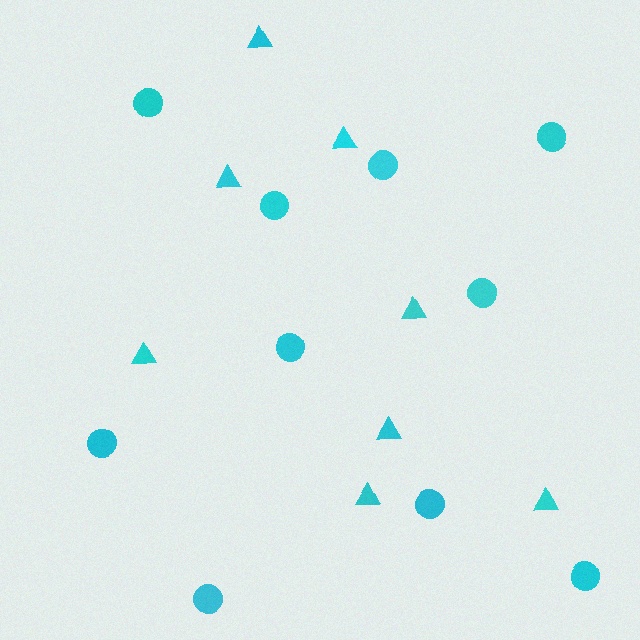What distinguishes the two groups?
There are 2 groups: one group of circles (10) and one group of triangles (8).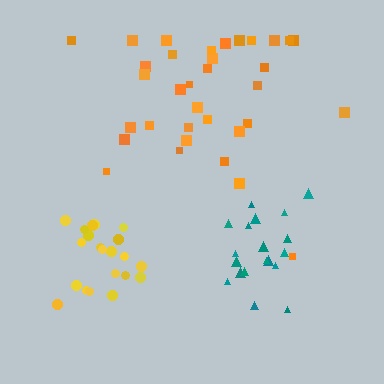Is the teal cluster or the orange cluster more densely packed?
Teal.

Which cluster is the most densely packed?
Yellow.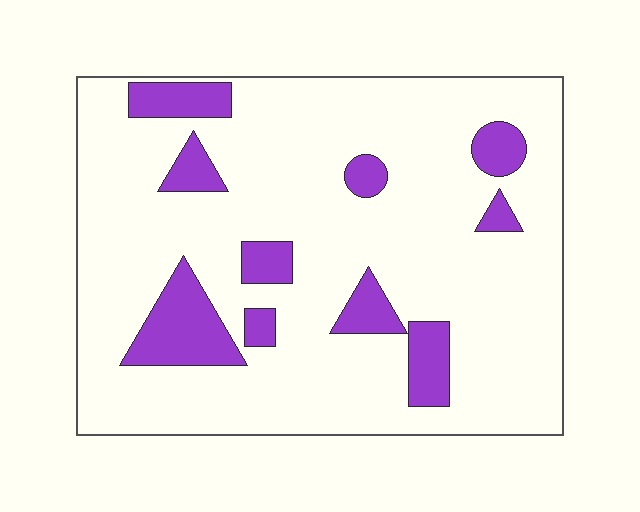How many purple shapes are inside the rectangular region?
10.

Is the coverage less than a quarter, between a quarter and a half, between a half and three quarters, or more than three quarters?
Less than a quarter.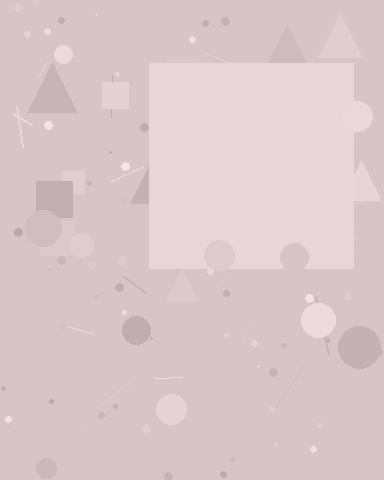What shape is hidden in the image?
A square is hidden in the image.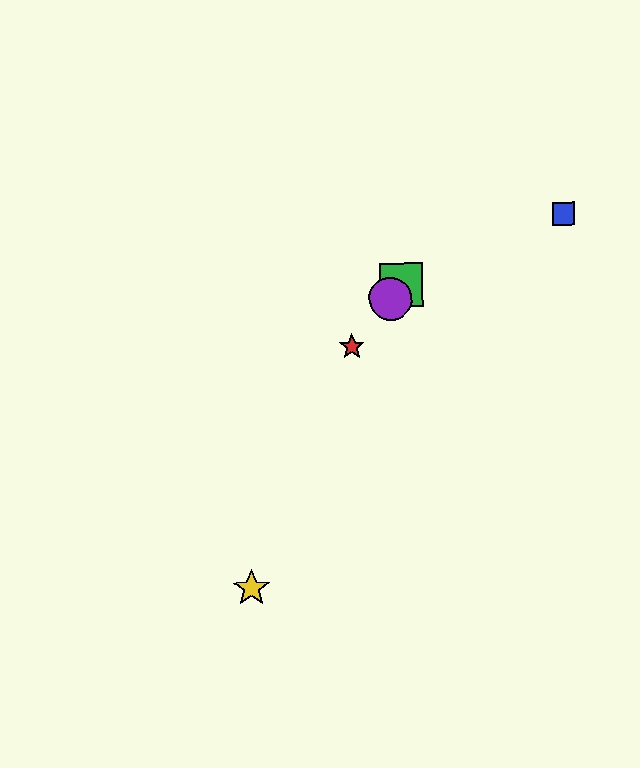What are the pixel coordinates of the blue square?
The blue square is at (563, 214).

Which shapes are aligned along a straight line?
The red star, the green square, the purple circle are aligned along a straight line.